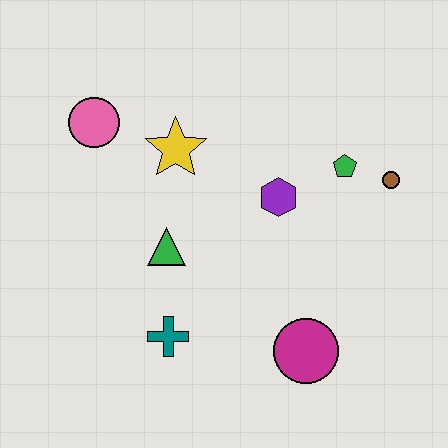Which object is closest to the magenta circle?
The teal cross is closest to the magenta circle.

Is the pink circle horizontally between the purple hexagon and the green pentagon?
No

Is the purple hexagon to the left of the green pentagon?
Yes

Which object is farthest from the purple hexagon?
The pink circle is farthest from the purple hexagon.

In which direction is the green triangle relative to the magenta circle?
The green triangle is to the left of the magenta circle.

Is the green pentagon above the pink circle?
No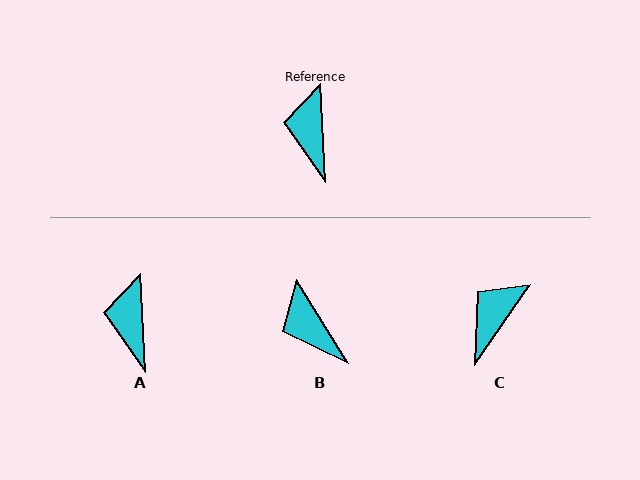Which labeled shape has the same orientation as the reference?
A.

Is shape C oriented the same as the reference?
No, it is off by about 38 degrees.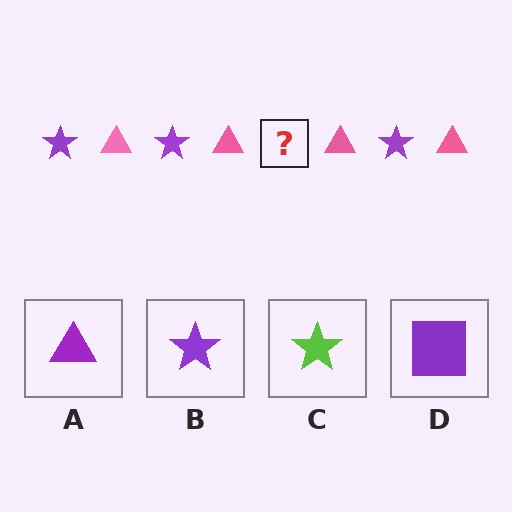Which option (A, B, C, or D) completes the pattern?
B.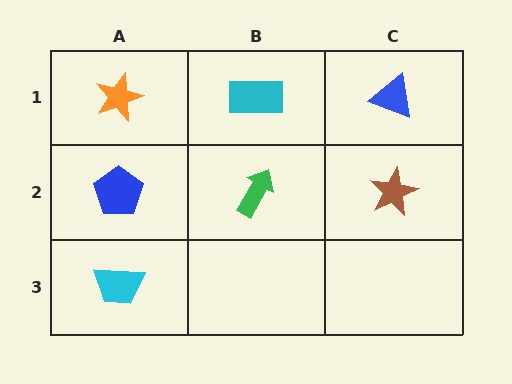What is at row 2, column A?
A blue pentagon.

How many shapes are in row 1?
3 shapes.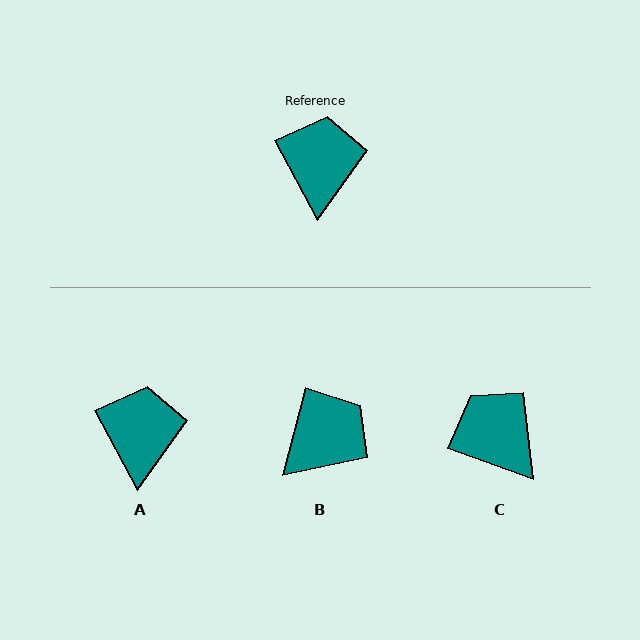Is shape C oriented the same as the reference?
No, it is off by about 42 degrees.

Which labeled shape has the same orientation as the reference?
A.